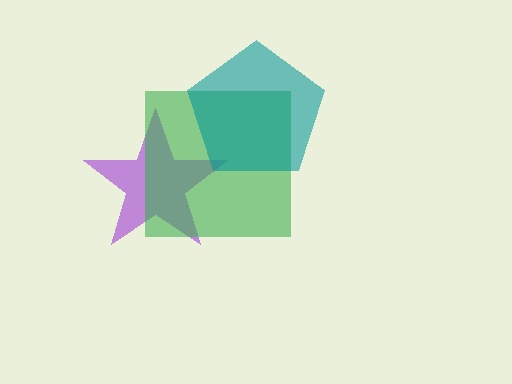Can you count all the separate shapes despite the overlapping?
Yes, there are 3 separate shapes.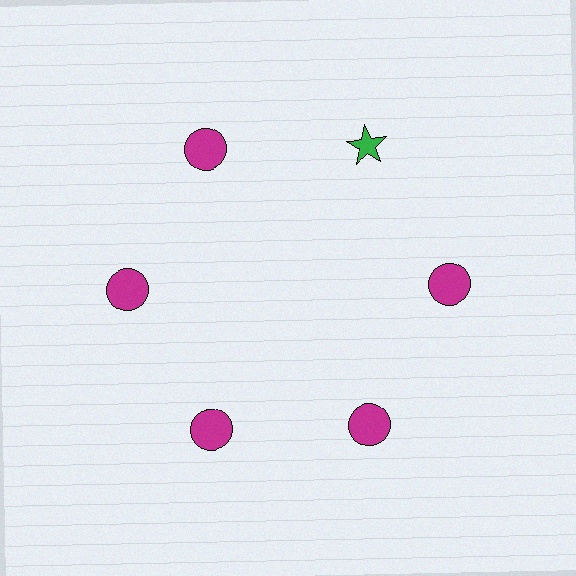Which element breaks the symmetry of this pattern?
The green star at roughly the 1 o'clock position breaks the symmetry. All other shapes are magenta circles.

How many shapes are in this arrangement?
There are 6 shapes arranged in a ring pattern.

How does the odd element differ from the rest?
It differs in both color (green instead of magenta) and shape (star instead of circle).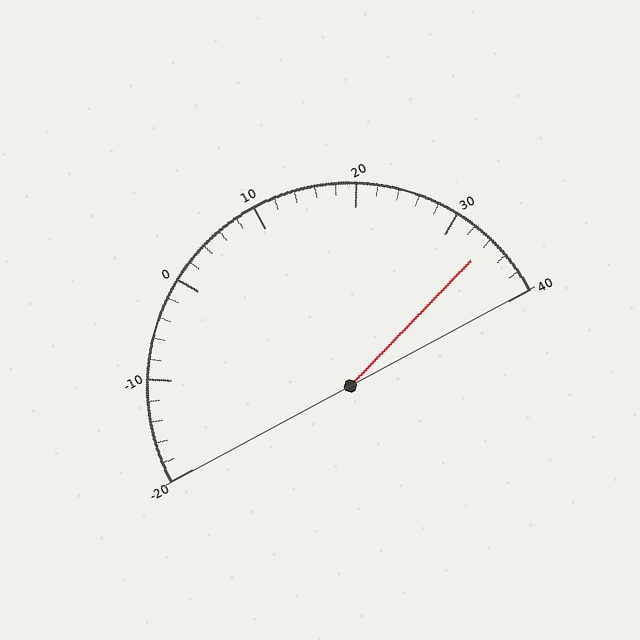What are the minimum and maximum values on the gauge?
The gauge ranges from -20 to 40.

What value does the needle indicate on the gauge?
The needle indicates approximately 34.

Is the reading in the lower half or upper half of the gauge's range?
The reading is in the upper half of the range (-20 to 40).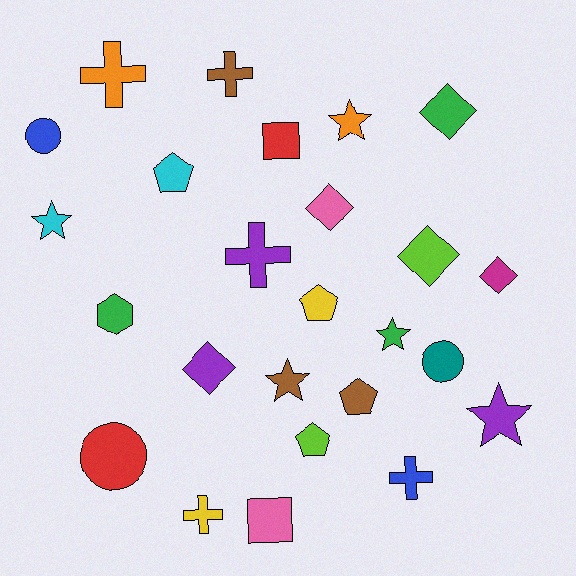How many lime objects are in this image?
There are 2 lime objects.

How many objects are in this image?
There are 25 objects.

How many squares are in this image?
There are 2 squares.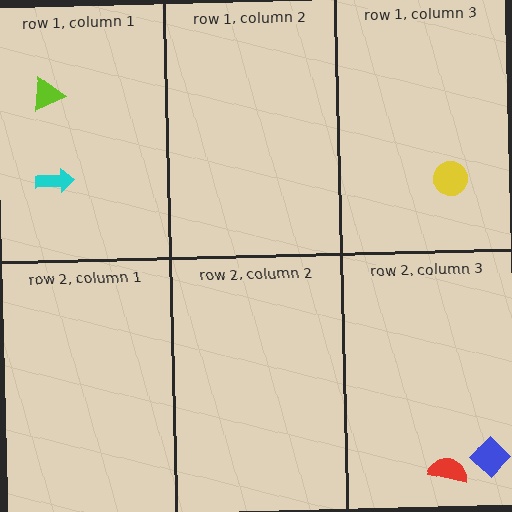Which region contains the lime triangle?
The row 1, column 1 region.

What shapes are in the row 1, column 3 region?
The yellow circle.